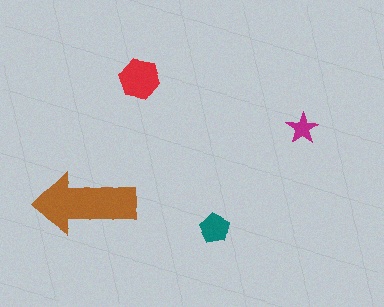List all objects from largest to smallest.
The brown arrow, the red hexagon, the teal pentagon, the magenta star.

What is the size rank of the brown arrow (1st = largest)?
1st.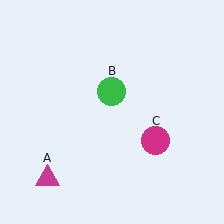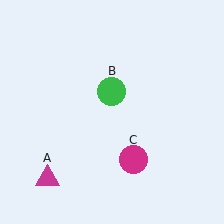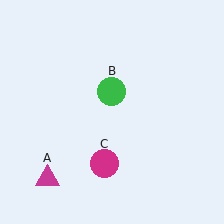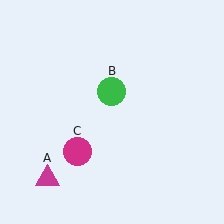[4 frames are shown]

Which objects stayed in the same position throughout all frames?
Magenta triangle (object A) and green circle (object B) remained stationary.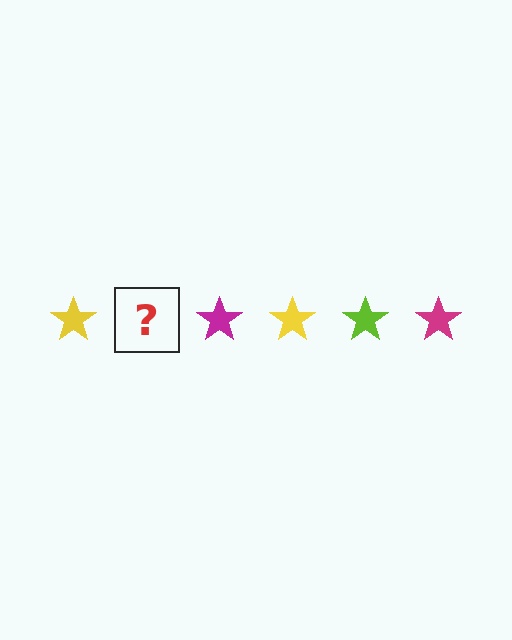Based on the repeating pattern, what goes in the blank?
The blank should be a lime star.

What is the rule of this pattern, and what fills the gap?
The rule is that the pattern cycles through yellow, lime, magenta stars. The gap should be filled with a lime star.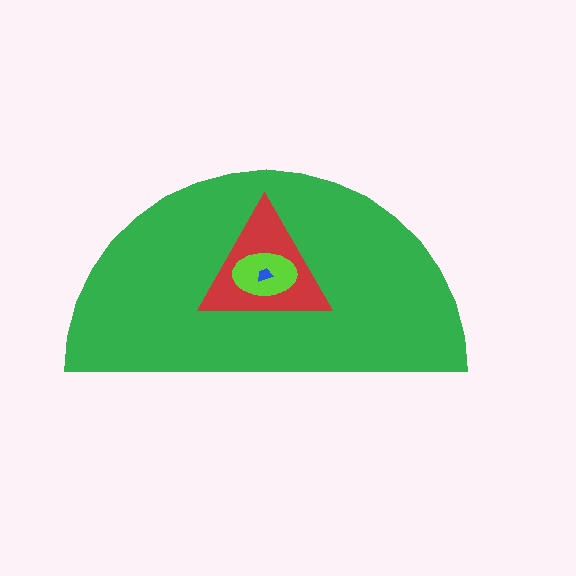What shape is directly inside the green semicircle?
The red triangle.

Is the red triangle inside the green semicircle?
Yes.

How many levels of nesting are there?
4.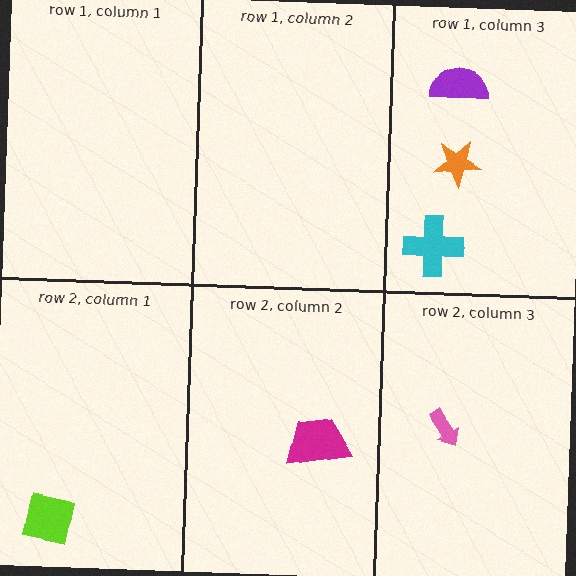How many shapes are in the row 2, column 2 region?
1.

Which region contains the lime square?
The row 2, column 1 region.